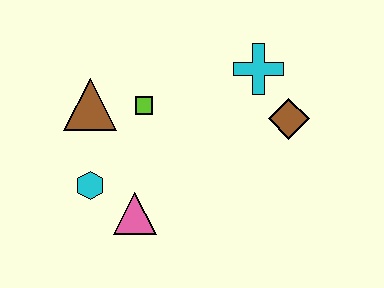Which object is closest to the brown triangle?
The lime square is closest to the brown triangle.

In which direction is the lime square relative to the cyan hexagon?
The lime square is above the cyan hexagon.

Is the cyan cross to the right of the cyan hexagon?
Yes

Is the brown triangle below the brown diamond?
No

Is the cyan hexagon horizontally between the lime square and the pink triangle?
No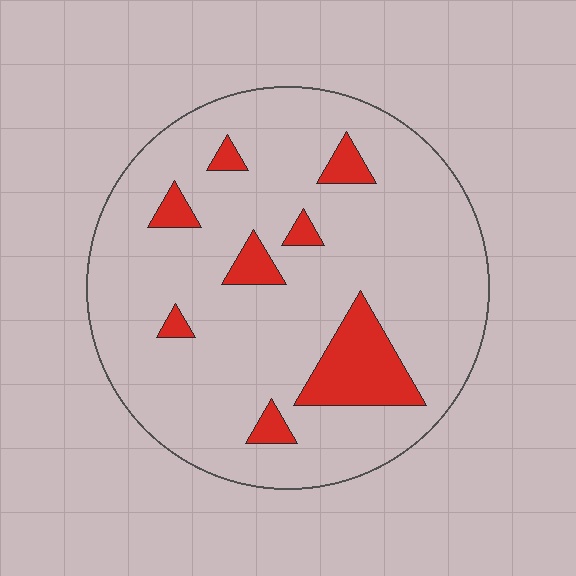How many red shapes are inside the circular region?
8.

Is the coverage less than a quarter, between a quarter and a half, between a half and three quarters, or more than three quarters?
Less than a quarter.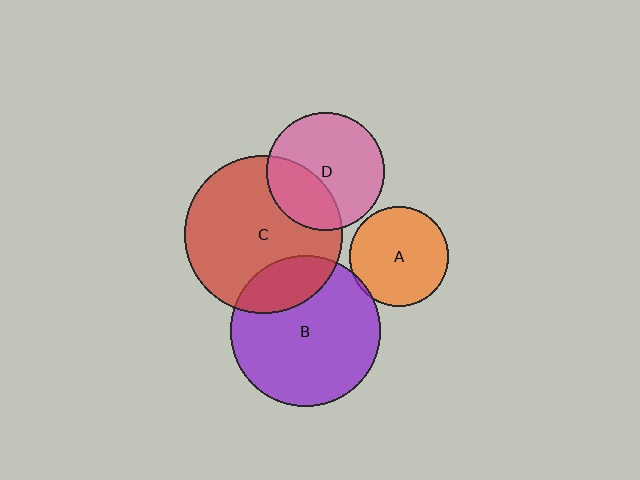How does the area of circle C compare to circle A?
Approximately 2.5 times.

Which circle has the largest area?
Circle C (red).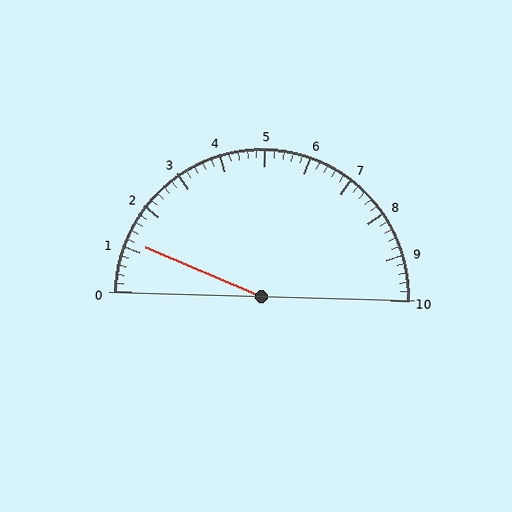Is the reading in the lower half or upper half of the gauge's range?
The reading is in the lower half of the range (0 to 10).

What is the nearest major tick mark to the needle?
The nearest major tick mark is 1.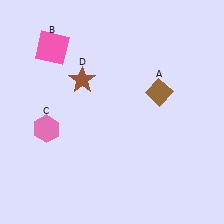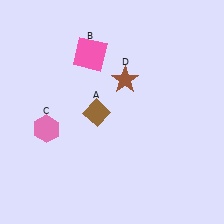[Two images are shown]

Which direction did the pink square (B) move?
The pink square (B) moved right.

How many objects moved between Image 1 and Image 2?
3 objects moved between the two images.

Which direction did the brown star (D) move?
The brown star (D) moved right.